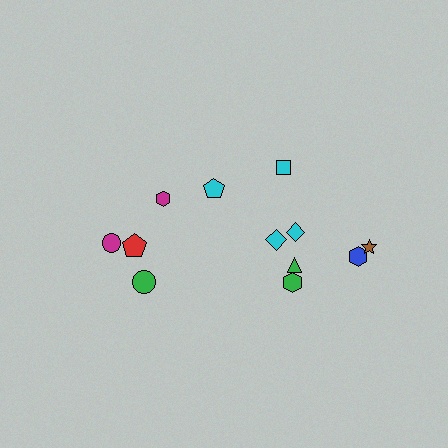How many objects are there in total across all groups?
There are 12 objects.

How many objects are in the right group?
There are 7 objects.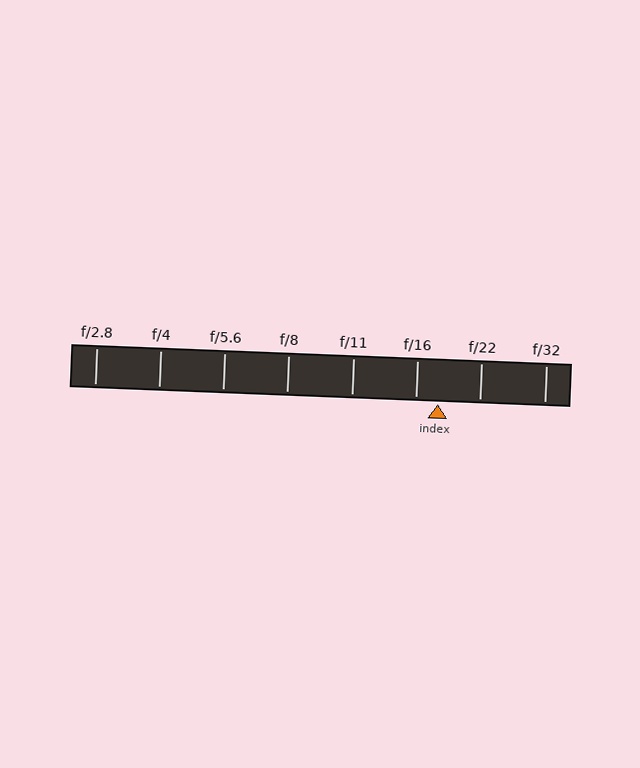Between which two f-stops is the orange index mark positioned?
The index mark is between f/16 and f/22.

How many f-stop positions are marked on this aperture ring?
There are 8 f-stop positions marked.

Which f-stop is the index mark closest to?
The index mark is closest to f/16.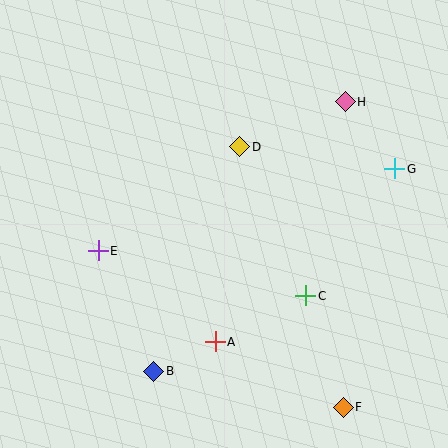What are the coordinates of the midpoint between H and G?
The midpoint between H and G is at (370, 135).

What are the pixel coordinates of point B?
Point B is at (154, 371).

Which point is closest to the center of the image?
Point D at (240, 147) is closest to the center.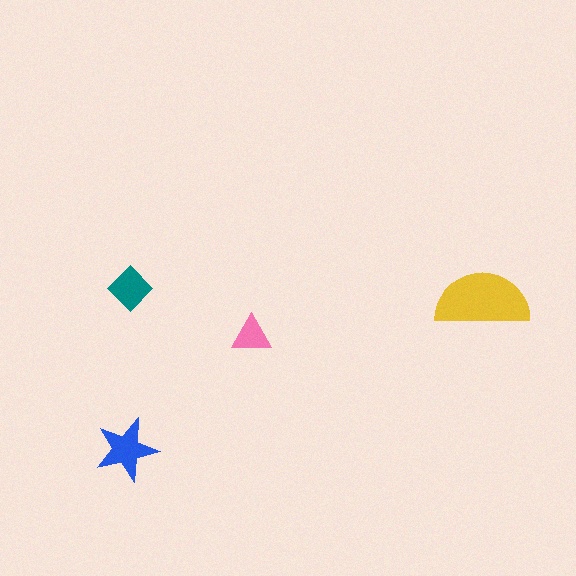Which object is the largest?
The yellow semicircle.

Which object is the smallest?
The pink triangle.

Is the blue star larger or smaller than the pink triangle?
Larger.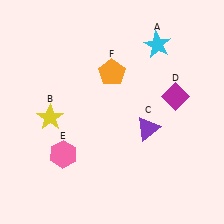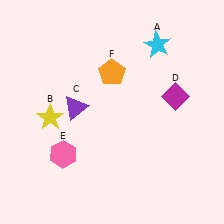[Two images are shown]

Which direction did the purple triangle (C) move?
The purple triangle (C) moved left.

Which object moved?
The purple triangle (C) moved left.